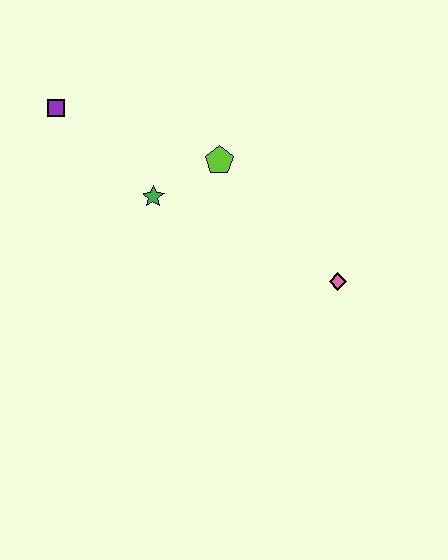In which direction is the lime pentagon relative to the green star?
The lime pentagon is to the right of the green star.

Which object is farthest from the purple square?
The pink diamond is farthest from the purple square.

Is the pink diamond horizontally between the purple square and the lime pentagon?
No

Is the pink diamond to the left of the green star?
No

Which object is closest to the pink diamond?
The lime pentagon is closest to the pink diamond.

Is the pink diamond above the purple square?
No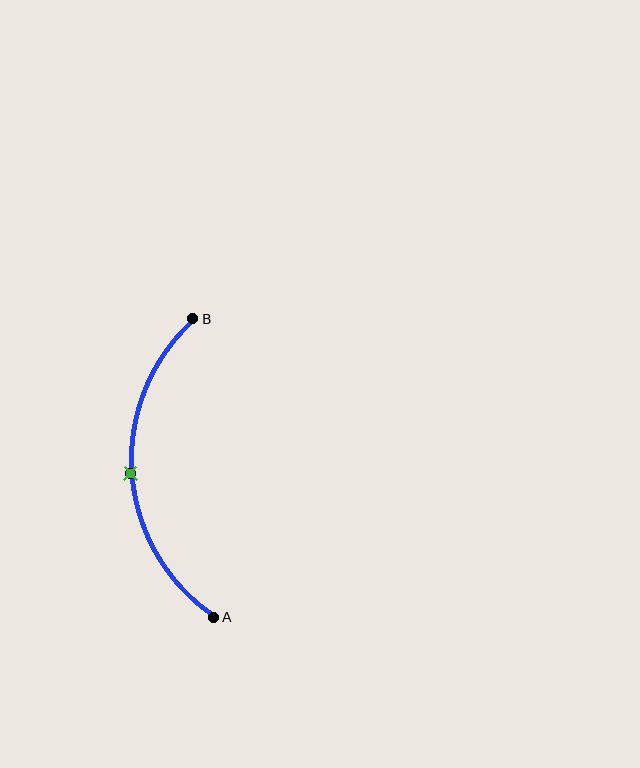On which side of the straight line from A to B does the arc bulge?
The arc bulges to the left of the straight line connecting A and B.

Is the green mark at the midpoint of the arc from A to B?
Yes. The green mark lies on the arc at equal arc-length from both A and B — it is the arc midpoint.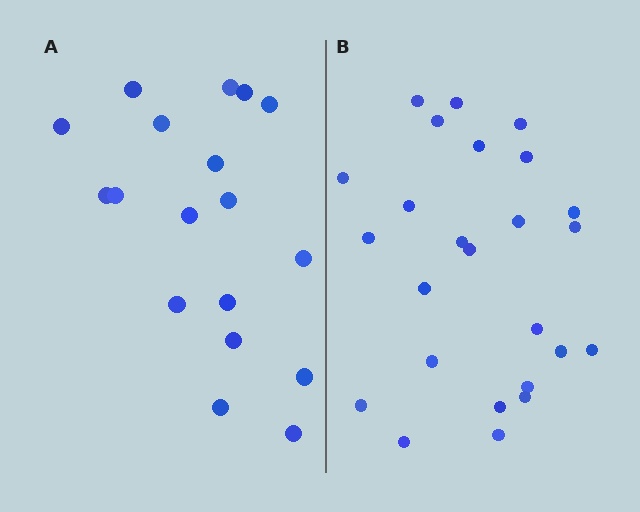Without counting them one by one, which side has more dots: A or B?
Region B (the right region) has more dots.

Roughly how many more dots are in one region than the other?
Region B has roughly 8 or so more dots than region A.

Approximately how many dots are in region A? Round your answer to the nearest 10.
About 20 dots. (The exact count is 18, which rounds to 20.)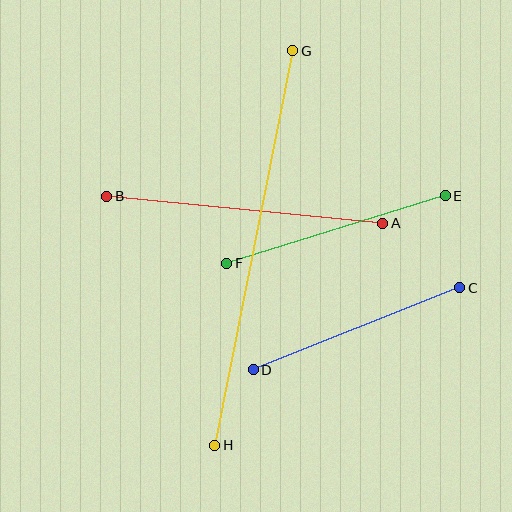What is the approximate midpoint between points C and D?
The midpoint is at approximately (356, 329) pixels.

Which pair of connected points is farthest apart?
Points G and H are farthest apart.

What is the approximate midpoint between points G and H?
The midpoint is at approximately (254, 248) pixels.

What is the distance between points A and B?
The distance is approximately 277 pixels.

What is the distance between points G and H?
The distance is approximately 402 pixels.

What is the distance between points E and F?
The distance is approximately 229 pixels.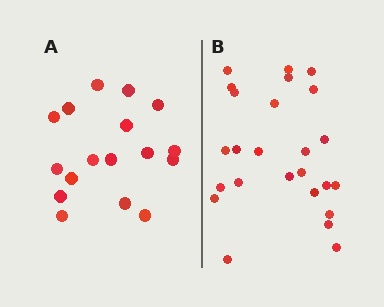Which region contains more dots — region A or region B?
Region B (the right region) has more dots.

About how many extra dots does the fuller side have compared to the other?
Region B has roughly 8 or so more dots than region A.